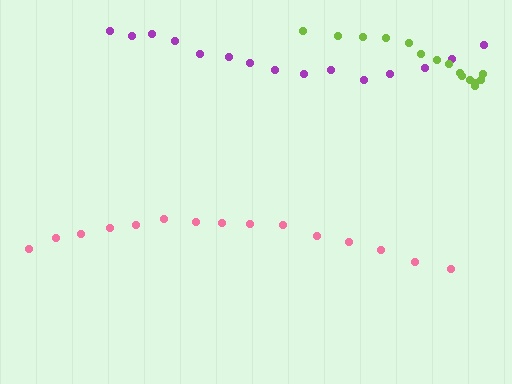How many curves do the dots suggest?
There are 3 distinct paths.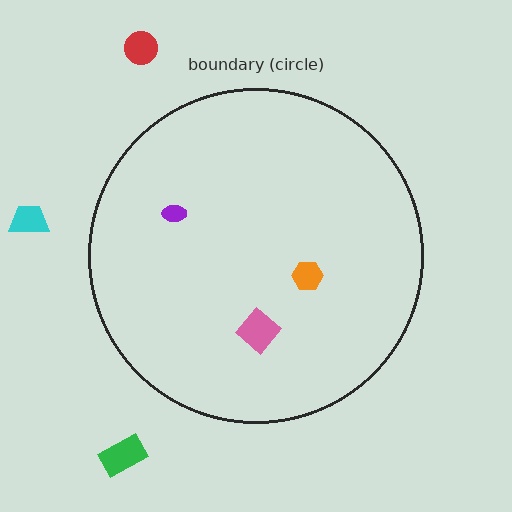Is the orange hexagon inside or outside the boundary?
Inside.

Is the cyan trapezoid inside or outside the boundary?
Outside.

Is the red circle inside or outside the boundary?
Outside.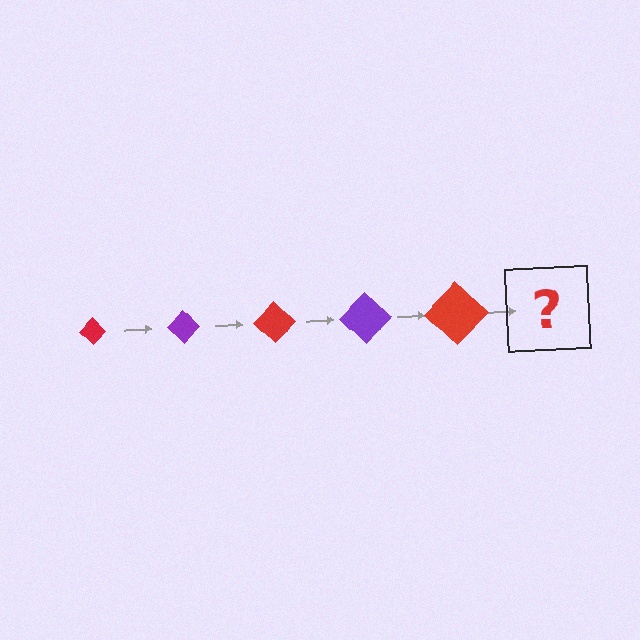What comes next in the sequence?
The next element should be a purple diamond, larger than the previous one.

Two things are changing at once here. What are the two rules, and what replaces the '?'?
The two rules are that the diamond grows larger each step and the color cycles through red and purple. The '?' should be a purple diamond, larger than the previous one.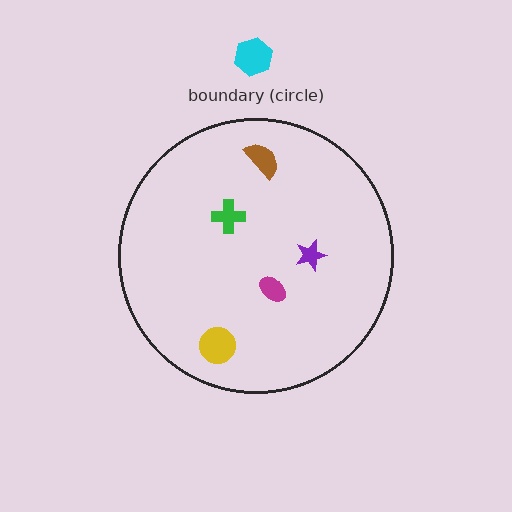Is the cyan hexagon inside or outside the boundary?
Outside.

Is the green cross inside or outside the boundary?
Inside.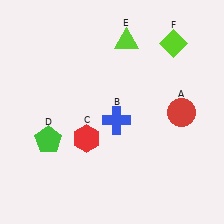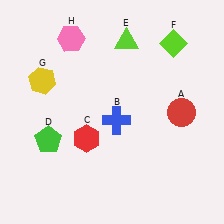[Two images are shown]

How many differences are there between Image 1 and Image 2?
There are 2 differences between the two images.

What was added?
A yellow hexagon (G), a pink hexagon (H) were added in Image 2.